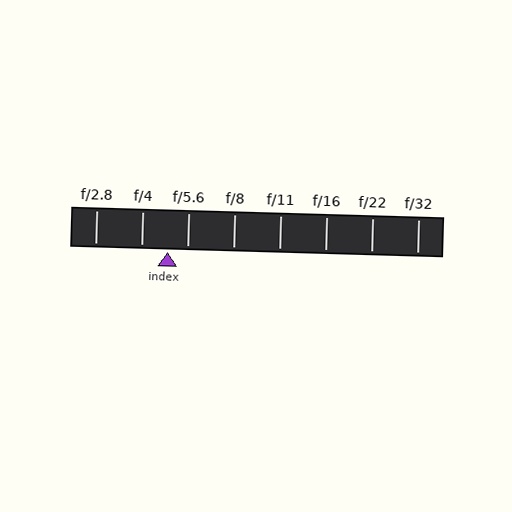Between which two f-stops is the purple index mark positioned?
The index mark is between f/4 and f/5.6.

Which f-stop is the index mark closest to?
The index mark is closest to f/5.6.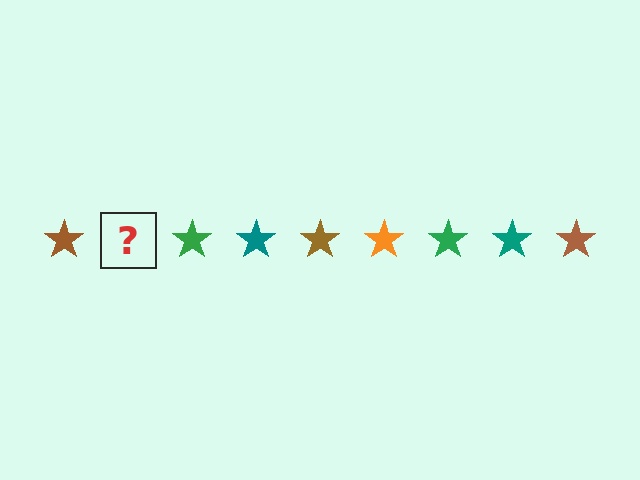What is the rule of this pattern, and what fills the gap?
The rule is that the pattern cycles through brown, orange, green, teal stars. The gap should be filled with an orange star.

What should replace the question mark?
The question mark should be replaced with an orange star.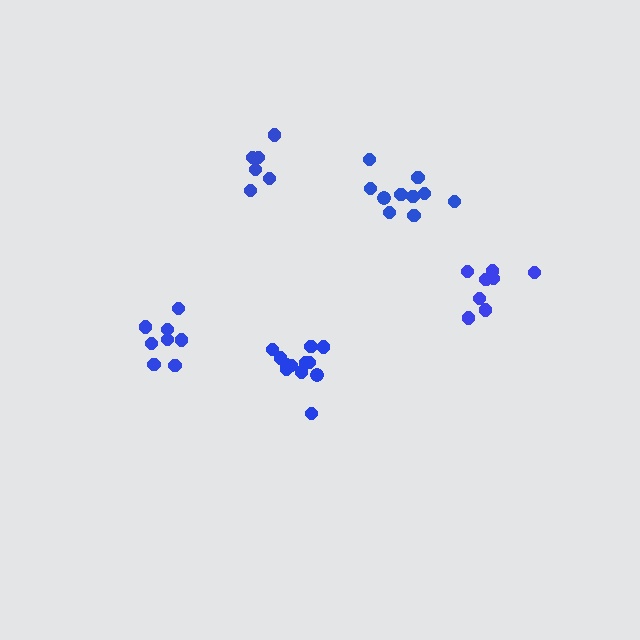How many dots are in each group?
Group 1: 12 dots, Group 2: 8 dots, Group 3: 10 dots, Group 4: 9 dots, Group 5: 6 dots (45 total).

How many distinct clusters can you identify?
There are 5 distinct clusters.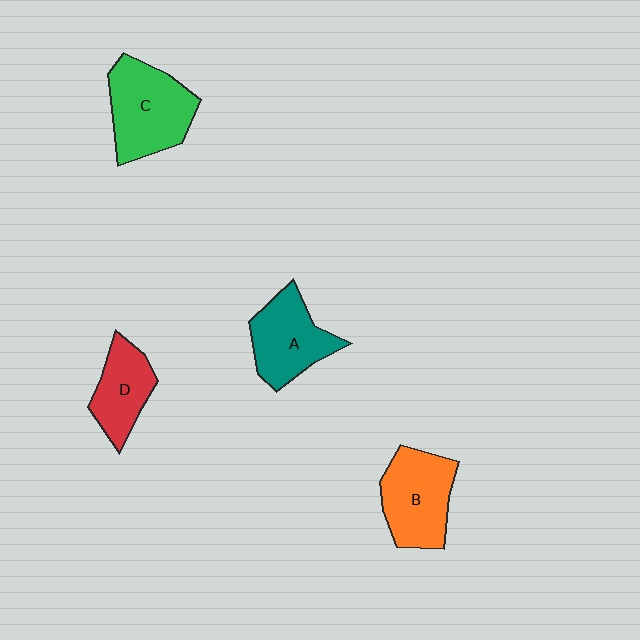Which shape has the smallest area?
Shape D (red).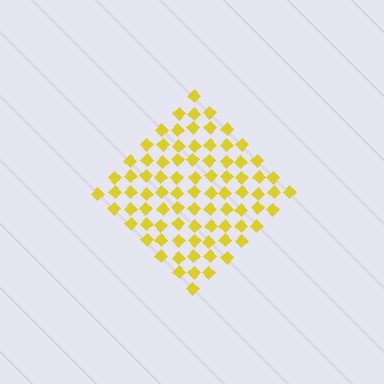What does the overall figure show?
The overall figure shows a diamond.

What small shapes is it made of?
It is made of small diamonds.